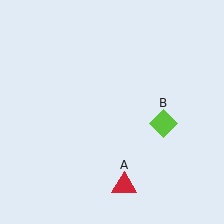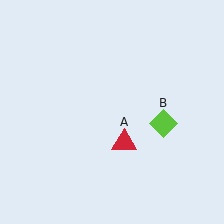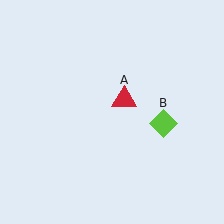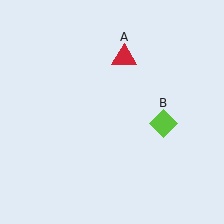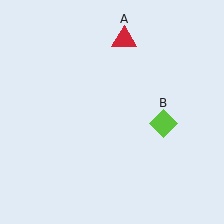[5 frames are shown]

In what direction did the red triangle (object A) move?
The red triangle (object A) moved up.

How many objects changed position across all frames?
1 object changed position: red triangle (object A).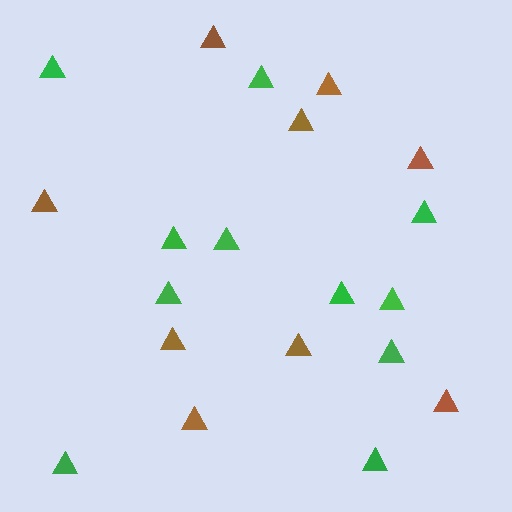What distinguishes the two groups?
There are 2 groups: one group of brown triangles (9) and one group of green triangles (11).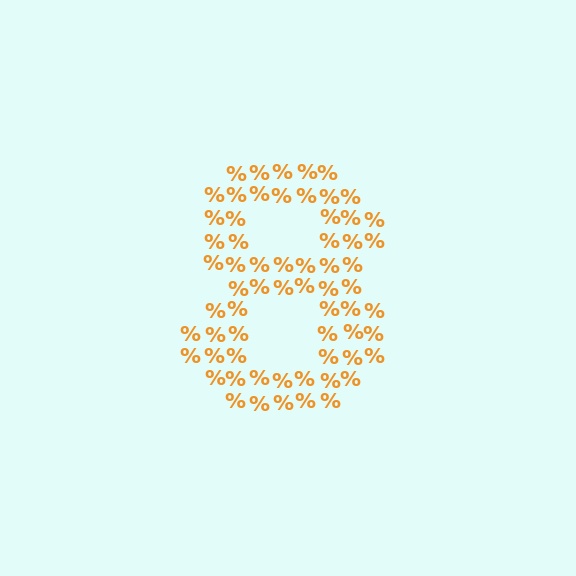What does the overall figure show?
The overall figure shows the digit 8.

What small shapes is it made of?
It is made of small percent signs.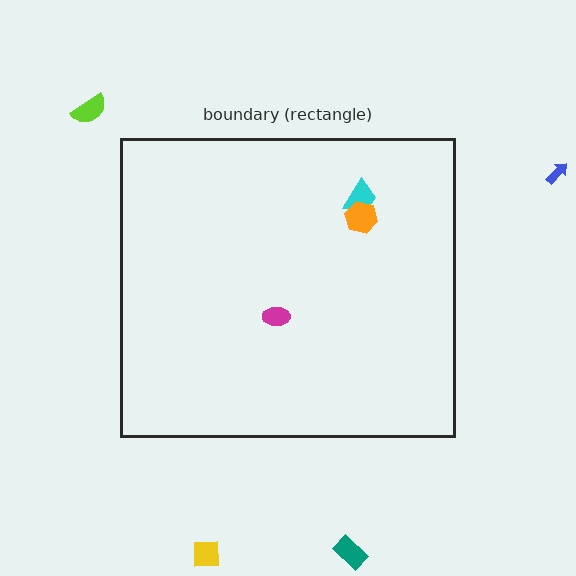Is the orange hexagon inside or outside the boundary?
Inside.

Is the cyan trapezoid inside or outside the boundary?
Inside.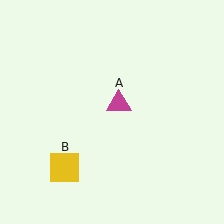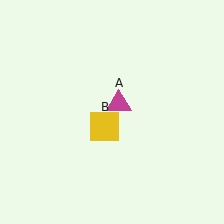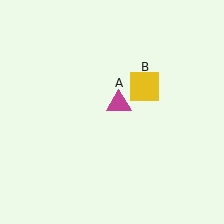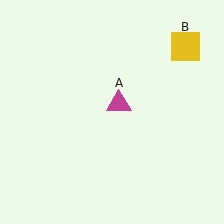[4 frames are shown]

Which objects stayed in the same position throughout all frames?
Magenta triangle (object A) remained stationary.